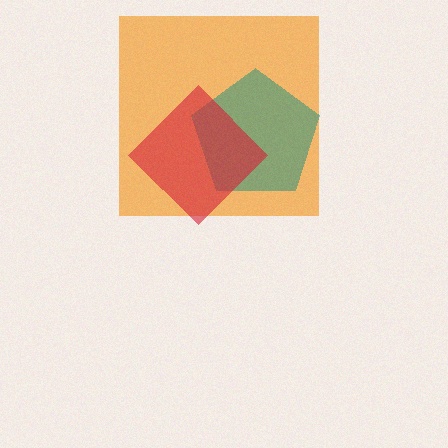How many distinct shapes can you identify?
There are 3 distinct shapes: an orange square, a teal pentagon, a red diamond.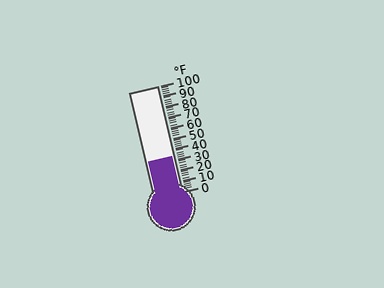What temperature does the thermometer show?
The thermometer shows approximately 34°F.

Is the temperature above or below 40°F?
The temperature is below 40°F.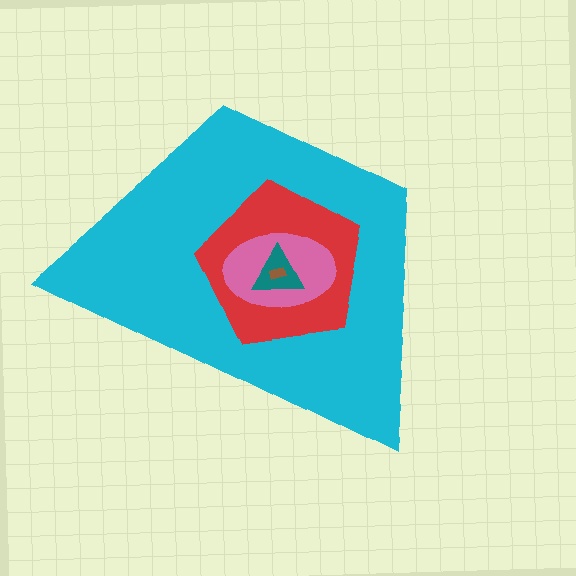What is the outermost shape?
The cyan trapezoid.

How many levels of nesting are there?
5.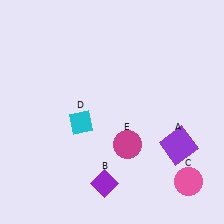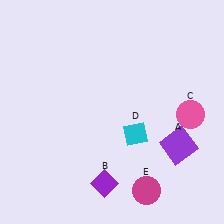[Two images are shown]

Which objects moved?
The objects that moved are: the pink circle (C), the cyan diamond (D), the magenta circle (E).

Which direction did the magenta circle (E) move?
The magenta circle (E) moved down.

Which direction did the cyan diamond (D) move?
The cyan diamond (D) moved right.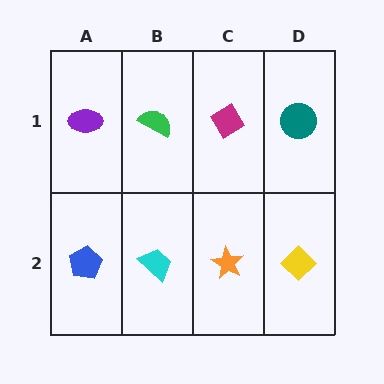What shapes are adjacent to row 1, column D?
A yellow diamond (row 2, column D), a magenta diamond (row 1, column C).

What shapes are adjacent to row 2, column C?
A magenta diamond (row 1, column C), a cyan trapezoid (row 2, column B), a yellow diamond (row 2, column D).